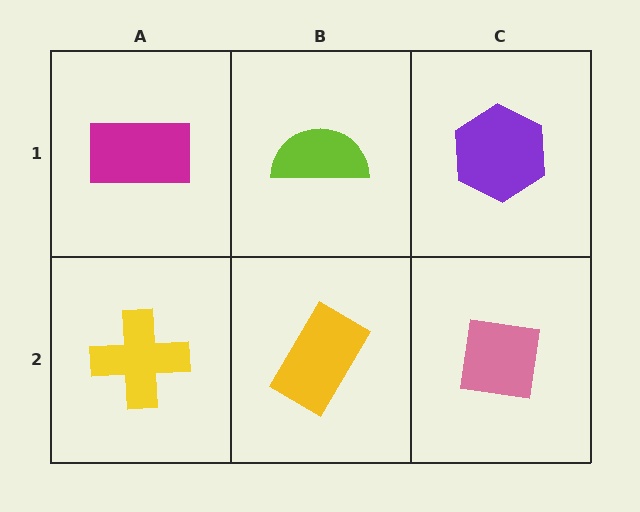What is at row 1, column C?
A purple hexagon.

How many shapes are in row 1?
3 shapes.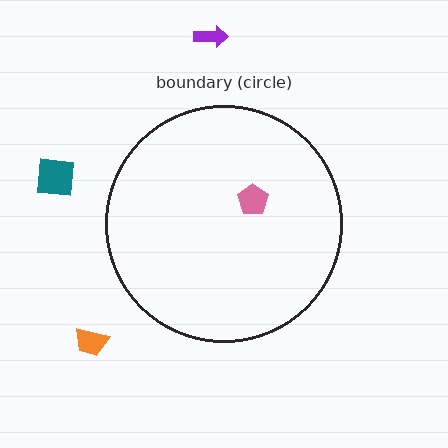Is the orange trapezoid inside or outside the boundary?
Outside.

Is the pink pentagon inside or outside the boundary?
Inside.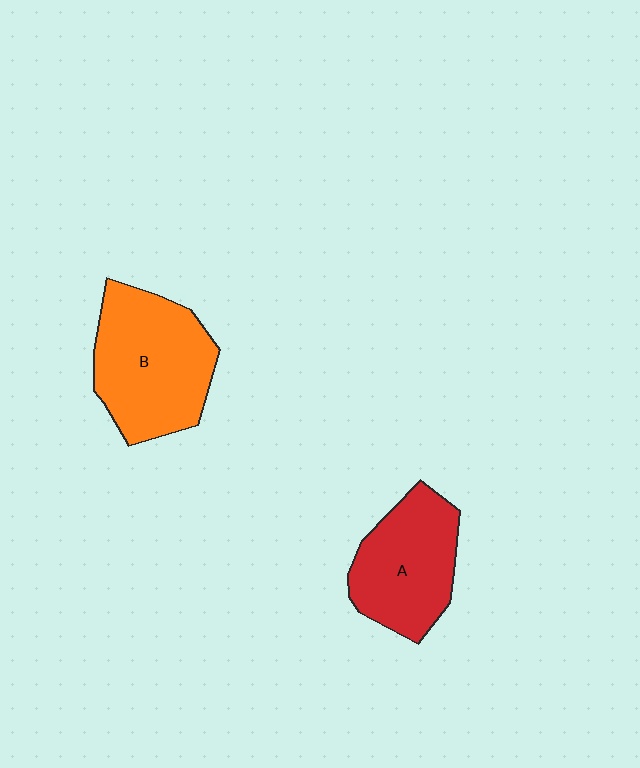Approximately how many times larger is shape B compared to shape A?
Approximately 1.2 times.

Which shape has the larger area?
Shape B (orange).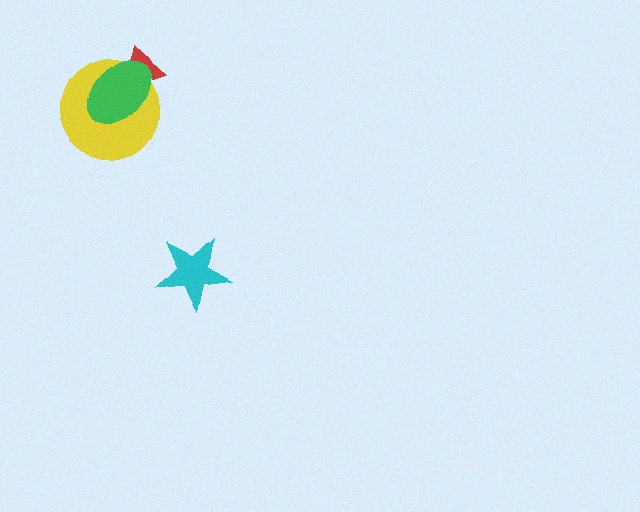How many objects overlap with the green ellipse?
2 objects overlap with the green ellipse.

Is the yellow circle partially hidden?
Yes, it is partially covered by another shape.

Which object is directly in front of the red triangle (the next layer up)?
The yellow circle is directly in front of the red triangle.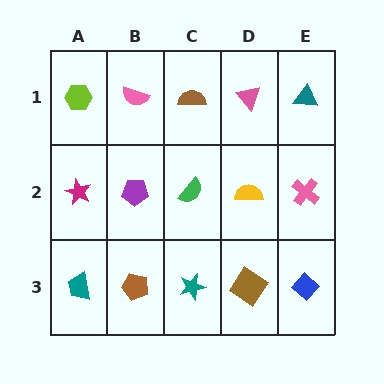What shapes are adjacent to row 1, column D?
A yellow semicircle (row 2, column D), a brown semicircle (row 1, column C), a teal triangle (row 1, column E).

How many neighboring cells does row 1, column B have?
3.